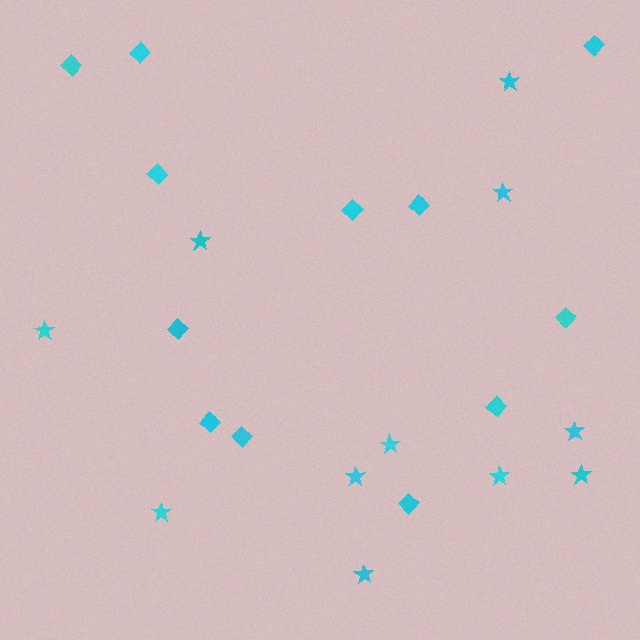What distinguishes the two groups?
There are 2 groups: one group of stars (11) and one group of diamonds (12).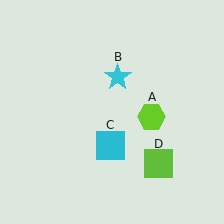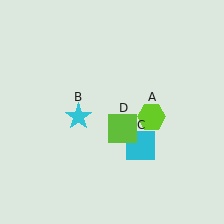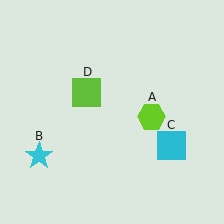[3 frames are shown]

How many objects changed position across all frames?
3 objects changed position: cyan star (object B), cyan square (object C), lime square (object D).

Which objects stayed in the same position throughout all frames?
Lime hexagon (object A) remained stationary.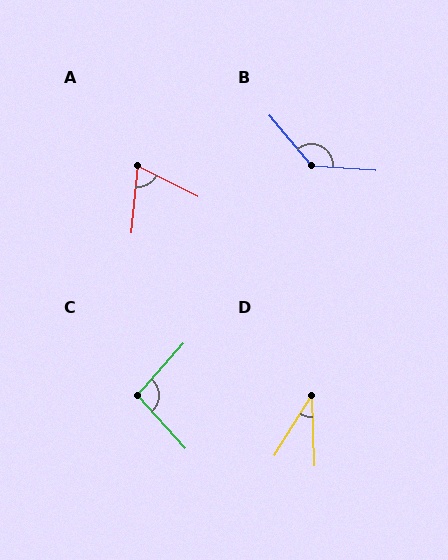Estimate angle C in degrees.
Approximately 97 degrees.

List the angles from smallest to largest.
D (34°), A (69°), C (97°), B (134°).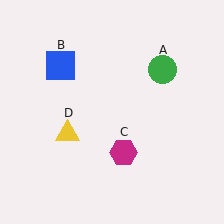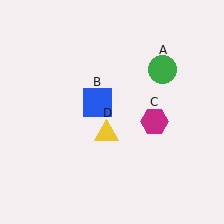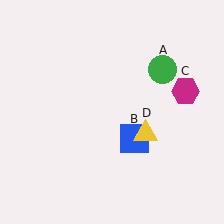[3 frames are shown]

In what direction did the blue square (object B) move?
The blue square (object B) moved down and to the right.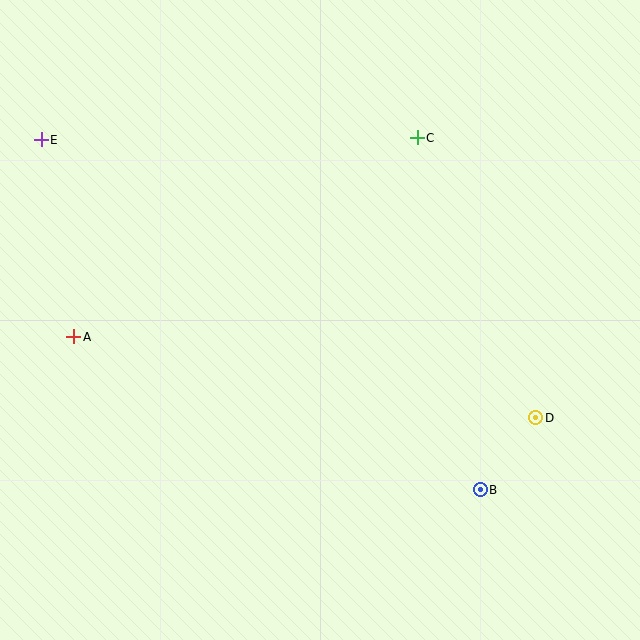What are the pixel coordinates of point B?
Point B is at (480, 490).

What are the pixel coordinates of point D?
Point D is at (536, 418).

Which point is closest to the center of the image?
Point C at (417, 138) is closest to the center.